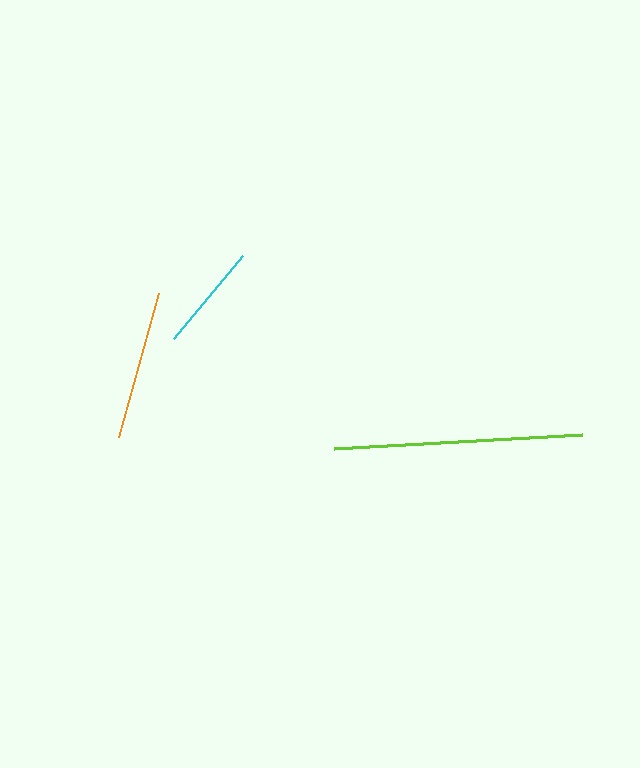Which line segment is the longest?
The lime line is the longest at approximately 248 pixels.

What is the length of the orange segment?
The orange segment is approximately 149 pixels long.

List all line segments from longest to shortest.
From longest to shortest: lime, orange, cyan.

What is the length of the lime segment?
The lime segment is approximately 248 pixels long.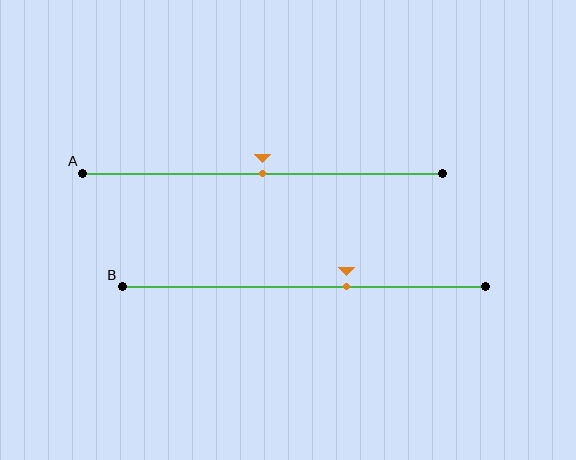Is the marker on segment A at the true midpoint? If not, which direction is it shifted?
Yes, the marker on segment A is at the true midpoint.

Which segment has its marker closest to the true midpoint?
Segment A has its marker closest to the true midpoint.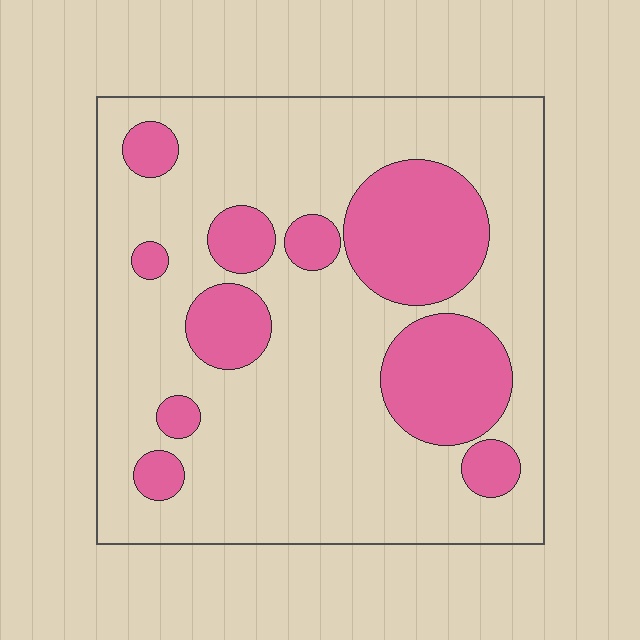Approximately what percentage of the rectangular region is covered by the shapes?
Approximately 25%.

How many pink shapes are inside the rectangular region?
10.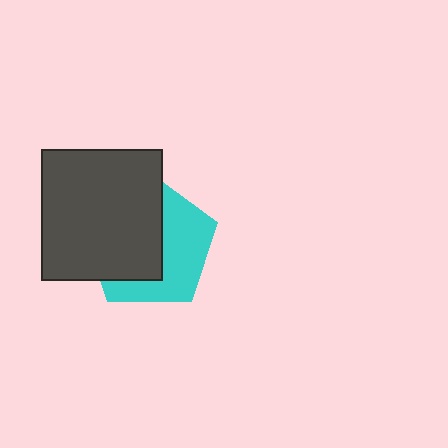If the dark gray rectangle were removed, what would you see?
You would see the complete cyan pentagon.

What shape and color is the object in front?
The object in front is a dark gray rectangle.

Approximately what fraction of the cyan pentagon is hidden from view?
Roughly 54% of the cyan pentagon is hidden behind the dark gray rectangle.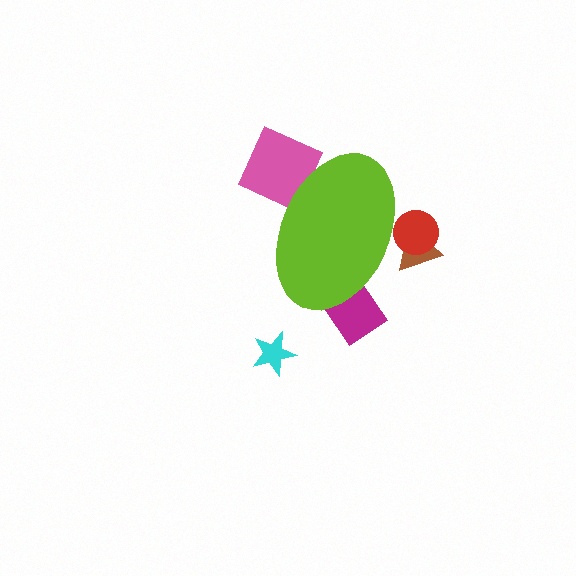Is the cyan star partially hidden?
No, the cyan star is fully visible.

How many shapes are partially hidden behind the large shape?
4 shapes are partially hidden.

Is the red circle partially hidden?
Yes, the red circle is partially hidden behind the lime ellipse.